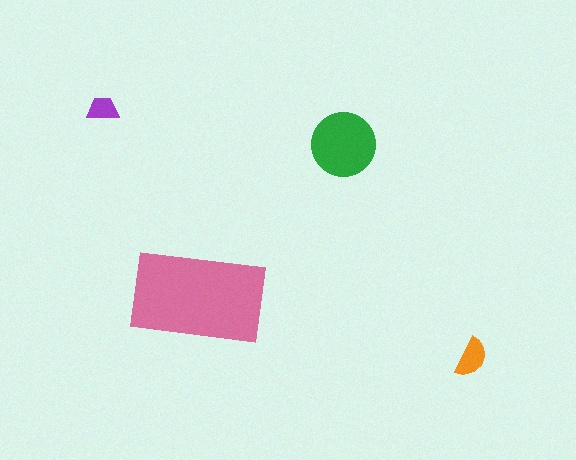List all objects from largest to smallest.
The pink rectangle, the green circle, the orange semicircle, the purple trapezoid.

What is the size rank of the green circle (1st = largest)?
2nd.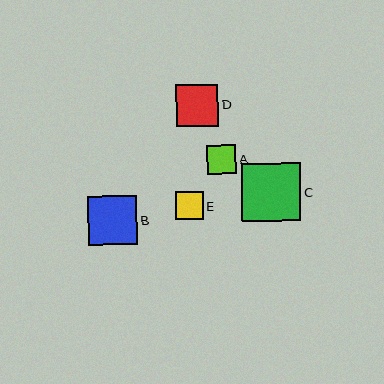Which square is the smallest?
Square E is the smallest with a size of approximately 28 pixels.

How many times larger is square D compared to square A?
Square D is approximately 1.4 times the size of square A.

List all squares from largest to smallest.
From largest to smallest: C, B, D, A, E.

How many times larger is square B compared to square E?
Square B is approximately 1.8 times the size of square E.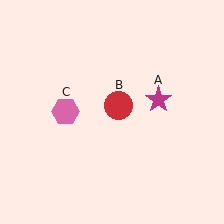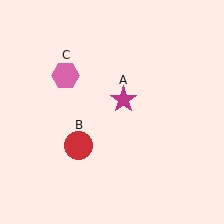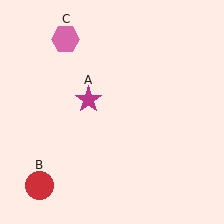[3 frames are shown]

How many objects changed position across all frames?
3 objects changed position: magenta star (object A), red circle (object B), pink hexagon (object C).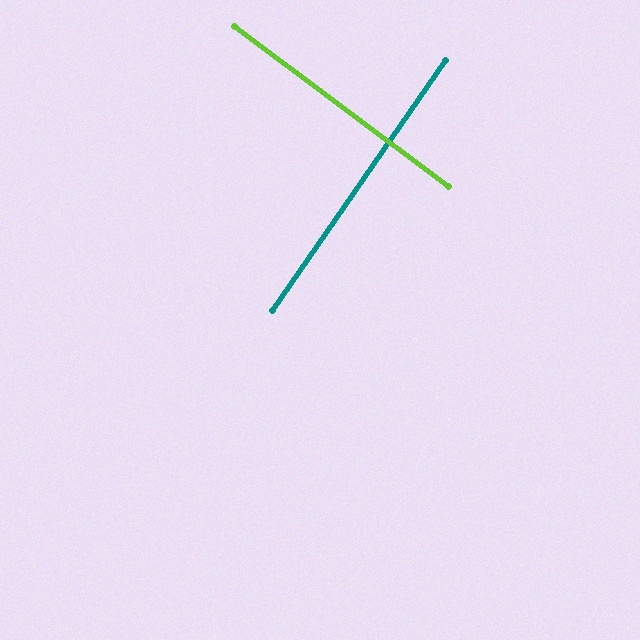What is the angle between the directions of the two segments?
Approximately 88 degrees.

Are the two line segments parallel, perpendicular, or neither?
Perpendicular — they meet at approximately 88°.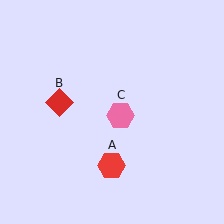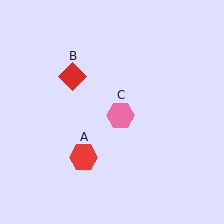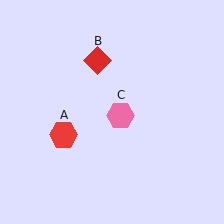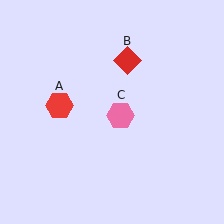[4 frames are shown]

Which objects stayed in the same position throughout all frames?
Pink hexagon (object C) remained stationary.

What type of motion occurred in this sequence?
The red hexagon (object A), red diamond (object B) rotated clockwise around the center of the scene.